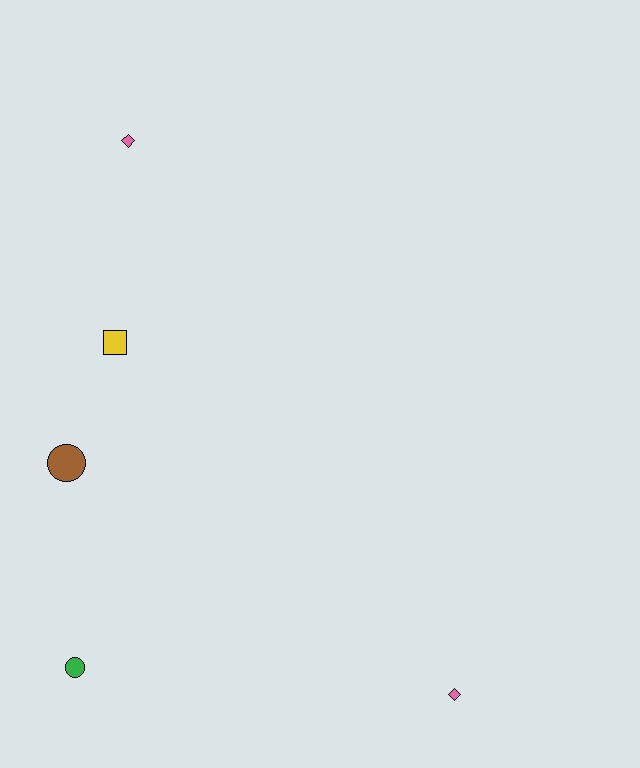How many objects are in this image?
There are 5 objects.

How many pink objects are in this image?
There are 2 pink objects.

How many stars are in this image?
There are no stars.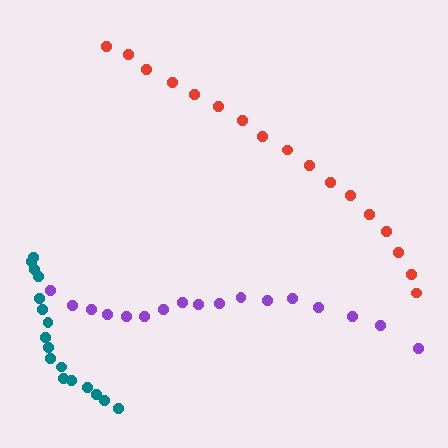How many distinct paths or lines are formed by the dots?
There are 3 distinct paths.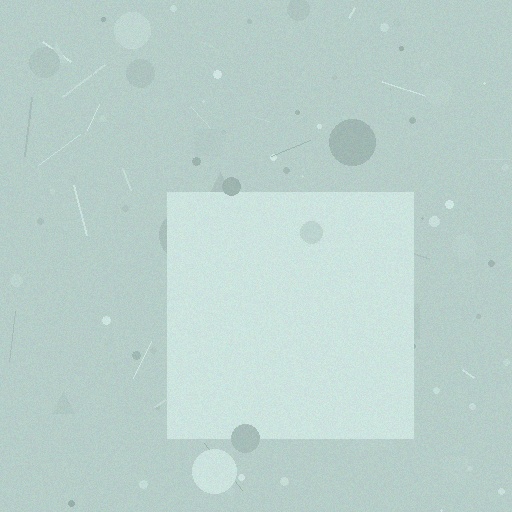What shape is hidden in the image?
A square is hidden in the image.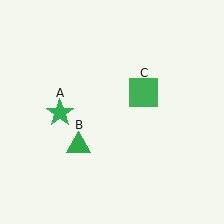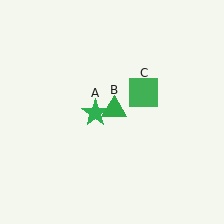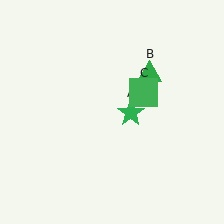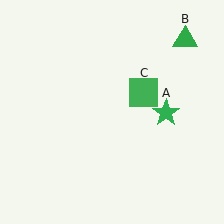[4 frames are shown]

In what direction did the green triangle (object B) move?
The green triangle (object B) moved up and to the right.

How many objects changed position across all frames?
2 objects changed position: green star (object A), green triangle (object B).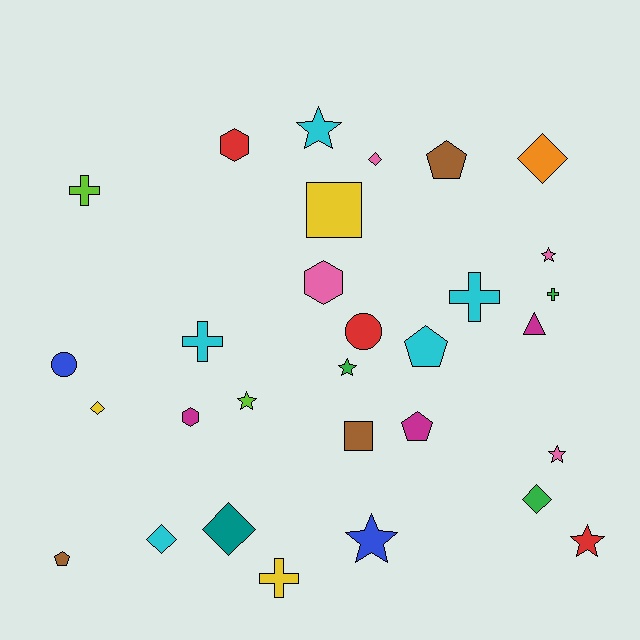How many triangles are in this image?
There is 1 triangle.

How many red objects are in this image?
There are 3 red objects.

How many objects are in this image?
There are 30 objects.